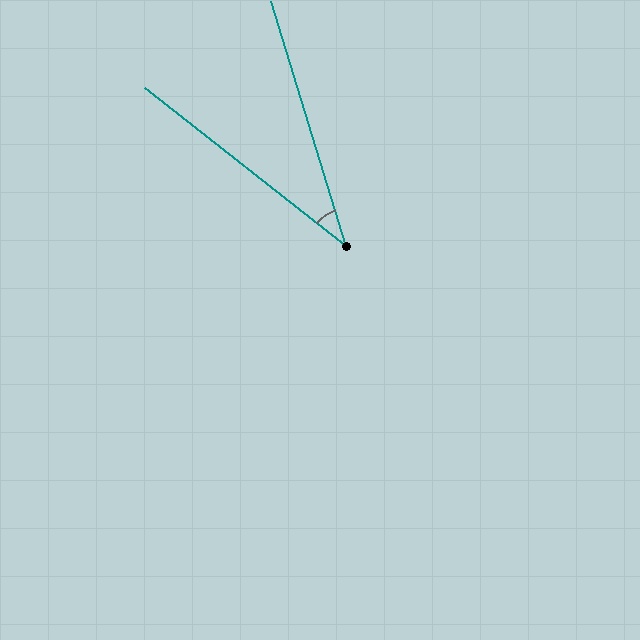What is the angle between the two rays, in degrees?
Approximately 35 degrees.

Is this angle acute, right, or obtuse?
It is acute.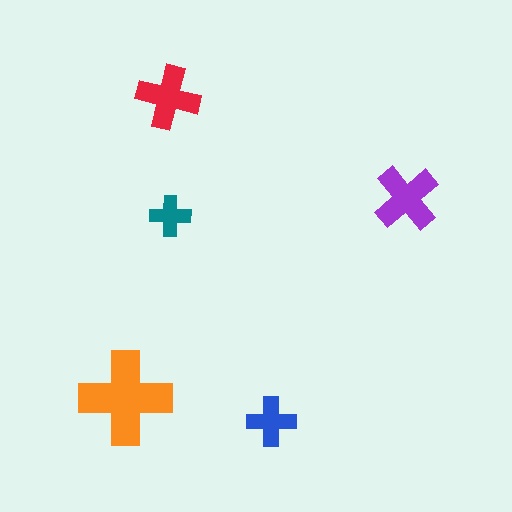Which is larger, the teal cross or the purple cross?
The purple one.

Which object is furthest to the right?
The purple cross is rightmost.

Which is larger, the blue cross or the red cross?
The red one.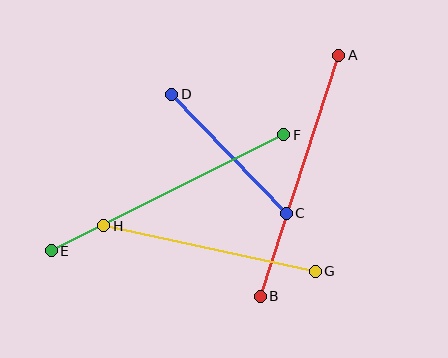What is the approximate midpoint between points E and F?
The midpoint is at approximately (167, 193) pixels.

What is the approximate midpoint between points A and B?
The midpoint is at approximately (300, 176) pixels.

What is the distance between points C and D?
The distance is approximately 165 pixels.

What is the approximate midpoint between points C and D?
The midpoint is at approximately (229, 154) pixels.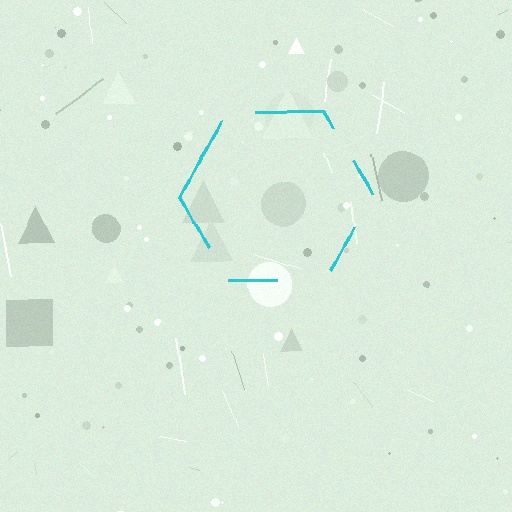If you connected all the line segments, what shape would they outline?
They would outline a hexagon.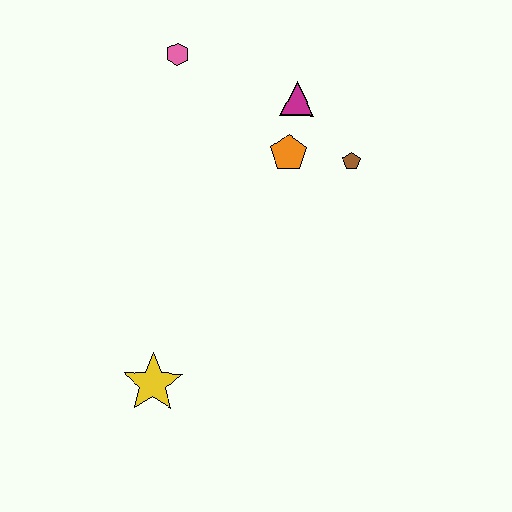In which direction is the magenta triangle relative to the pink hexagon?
The magenta triangle is to the right of the pink hexagon.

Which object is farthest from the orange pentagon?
The yellow star is farthest from the orange pentagon.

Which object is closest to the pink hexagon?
The magenta triangle is closest to the pink hexagon.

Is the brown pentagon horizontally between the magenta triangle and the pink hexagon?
No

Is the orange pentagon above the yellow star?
Yes